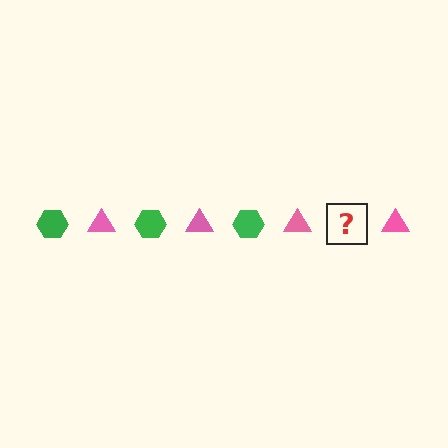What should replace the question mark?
The question mark should be replaced with a green hexagon.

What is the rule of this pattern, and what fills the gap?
The rule is that the pattern alternates between green hexagon and pink triangle. The gap should be filled with a green hexagon.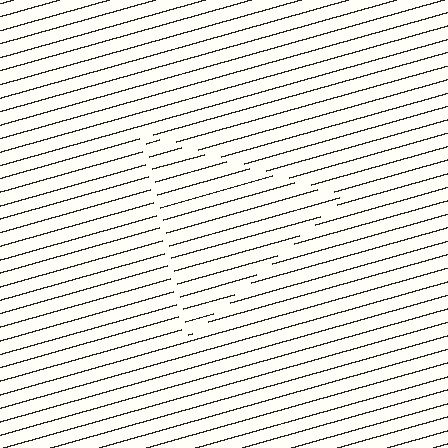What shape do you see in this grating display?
An illusory triangle. The interior of the shape contains the same grating, shifted by half a period — the contour is defined by the phase discontinuity where line-ends from the inner and outer gratings abut.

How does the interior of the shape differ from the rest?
The interior of the shape contains the same grating, shifted by half a period — the contour is defined by the phase discontinuity where line-ends from the inner and outer gratings abut.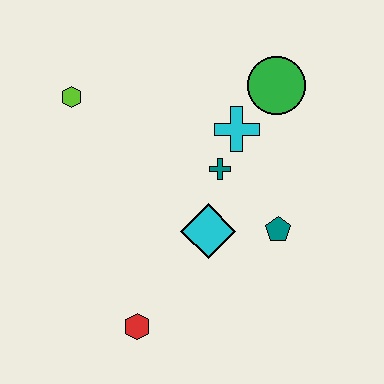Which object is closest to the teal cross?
The cyan cross is closest to the teal cross.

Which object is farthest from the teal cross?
The red hexagon is farthest from the teal cross.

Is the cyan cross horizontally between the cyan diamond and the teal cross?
No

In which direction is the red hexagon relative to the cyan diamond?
The red hexagon is below the cyan diamond.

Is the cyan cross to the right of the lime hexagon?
Yes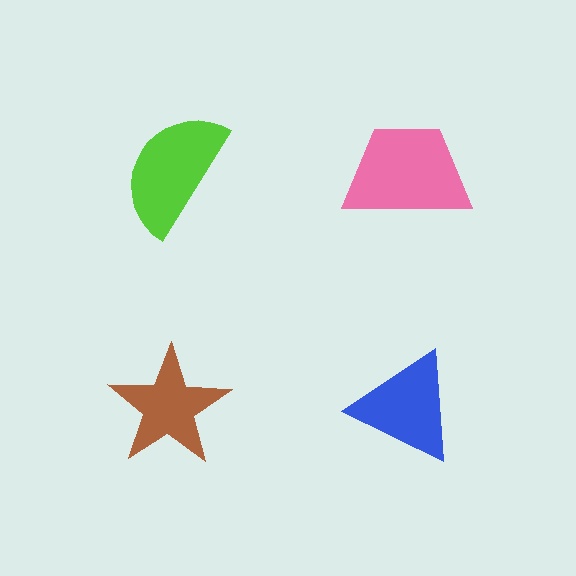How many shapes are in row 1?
2 shapes.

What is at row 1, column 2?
A pink trapezoid.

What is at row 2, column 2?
A blue triangle.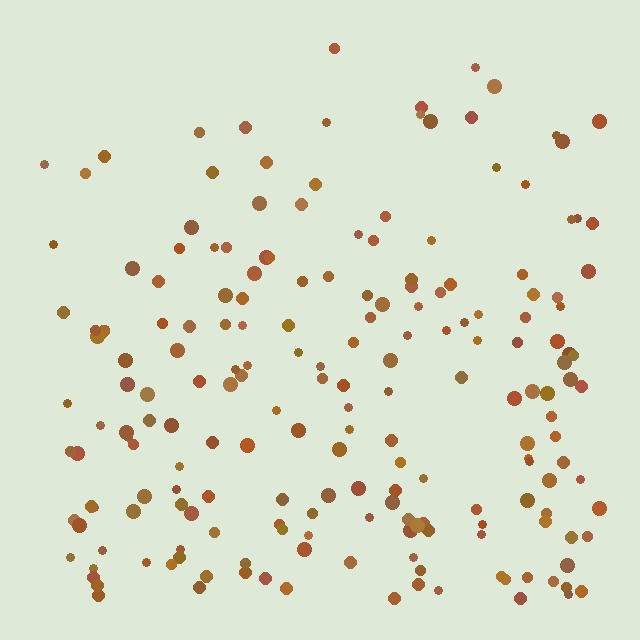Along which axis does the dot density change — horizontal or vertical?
Vertical.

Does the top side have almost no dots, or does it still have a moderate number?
Still a moderate number, just noticeably fewer than the bottom.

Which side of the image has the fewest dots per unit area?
The top.